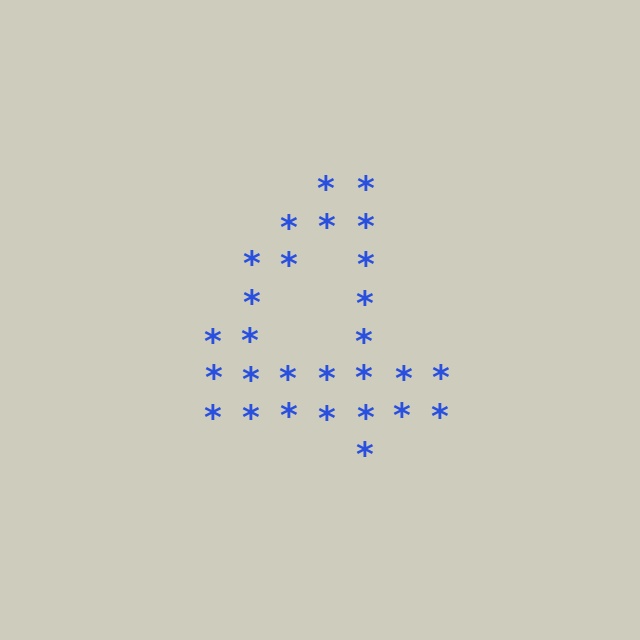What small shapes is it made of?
It is made of small asterisks.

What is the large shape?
The large shape is the digit 4.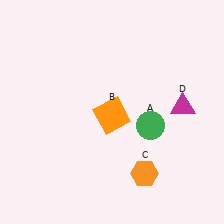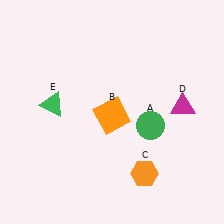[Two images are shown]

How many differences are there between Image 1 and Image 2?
There is 1 difference between the two images.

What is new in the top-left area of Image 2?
A green triangle (E) was added in the top-left area of Image 2.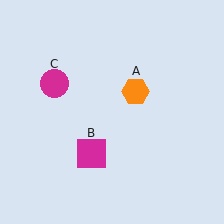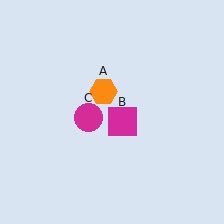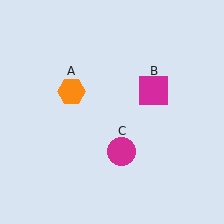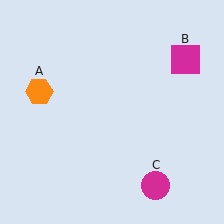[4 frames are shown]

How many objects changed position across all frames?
3 objects changed position: orange hexagon (object A), magenta square (object B), magenta circle (object C).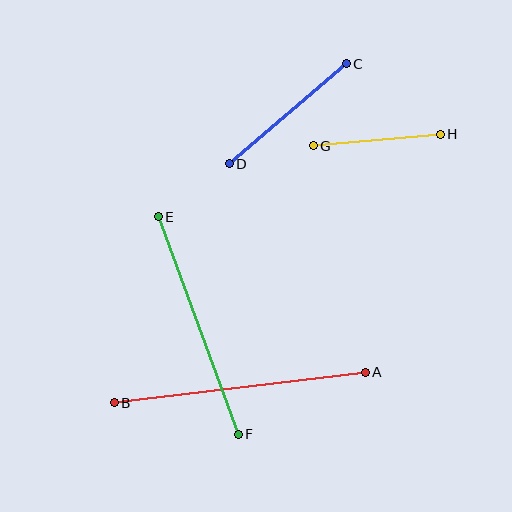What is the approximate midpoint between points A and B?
The midpoint is at approximately (240, 388) pixels.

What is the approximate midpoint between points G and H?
The midpoint is at approximately (377, 140) pixels.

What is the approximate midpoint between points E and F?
The midpoint is at approximately (198, 326) pixels.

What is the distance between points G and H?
The distance is approximately 127 pixels.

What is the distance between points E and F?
The distance is approximately 231 pixels.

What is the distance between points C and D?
The distance is approximately 154 pixels.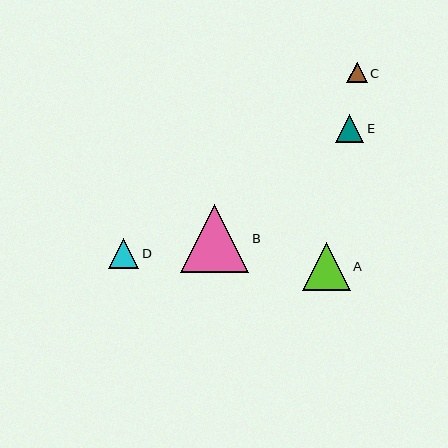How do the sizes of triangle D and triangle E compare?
Triangle D and triangle E are approximately the same size.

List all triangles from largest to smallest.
From largest to smallest: B, A, D, E, C.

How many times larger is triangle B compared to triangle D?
Triangle B is approximately 2.3 times the size of triangle D.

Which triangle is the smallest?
Triangle C is the smallest with a size of approximately 21 pixels.